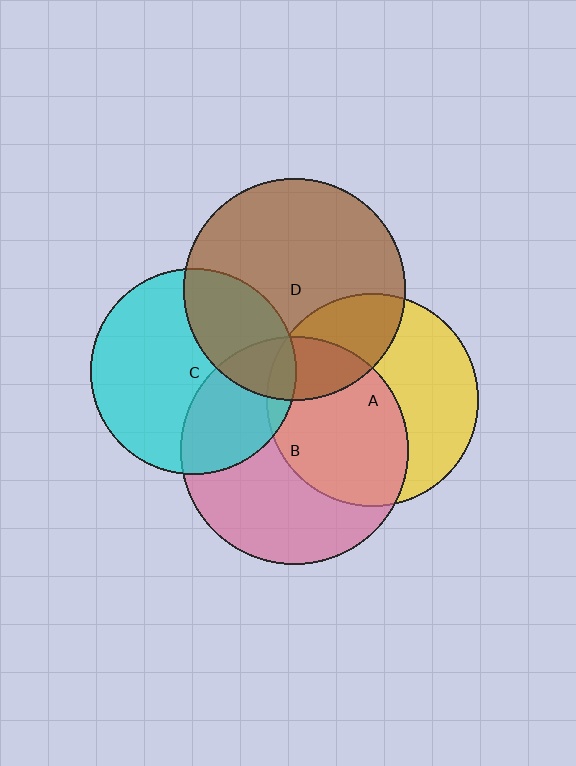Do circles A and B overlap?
Yes.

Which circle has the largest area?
Circle B (pink).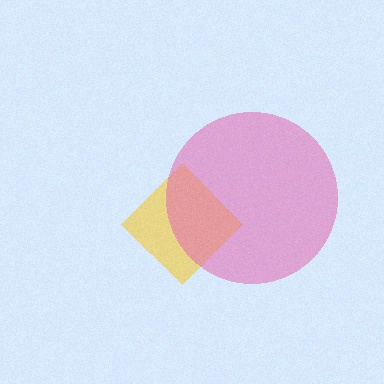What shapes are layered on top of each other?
The layered shapes are: a yellow diamond, a pink circle.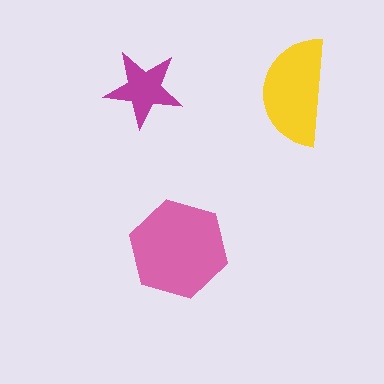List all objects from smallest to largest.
The magenta star, the yellow semicircle, the pink hexagon.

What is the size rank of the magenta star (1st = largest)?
3rd.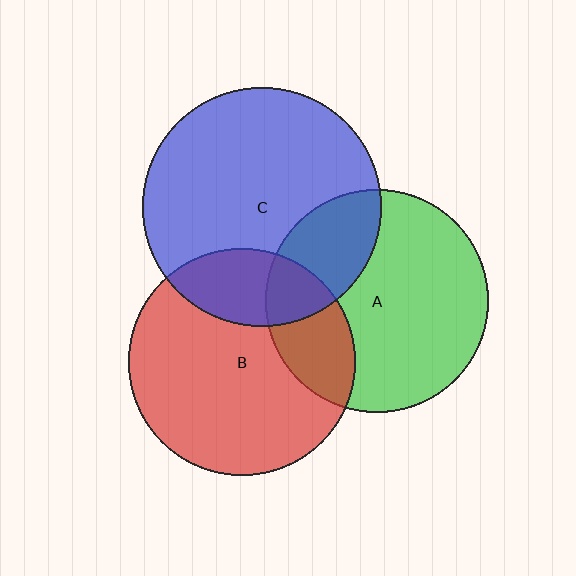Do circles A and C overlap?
Yes.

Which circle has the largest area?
Circle C (blue).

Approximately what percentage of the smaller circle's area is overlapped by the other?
Approximately 25%.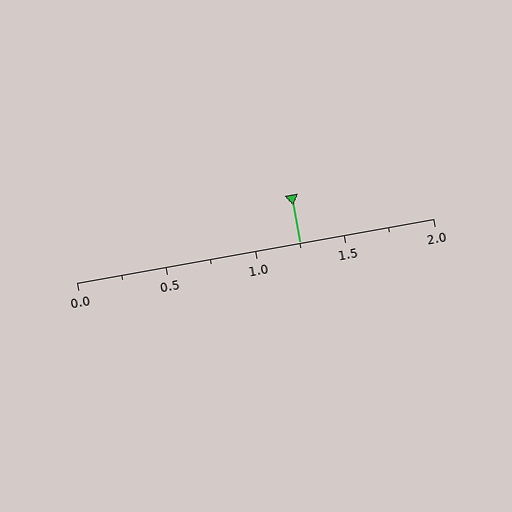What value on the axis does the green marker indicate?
The marker indicates approximately 1.25.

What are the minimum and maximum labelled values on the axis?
The axis runs from 0.0 to 2.0.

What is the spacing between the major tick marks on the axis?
The major ticks are spaced 0.5 apart.